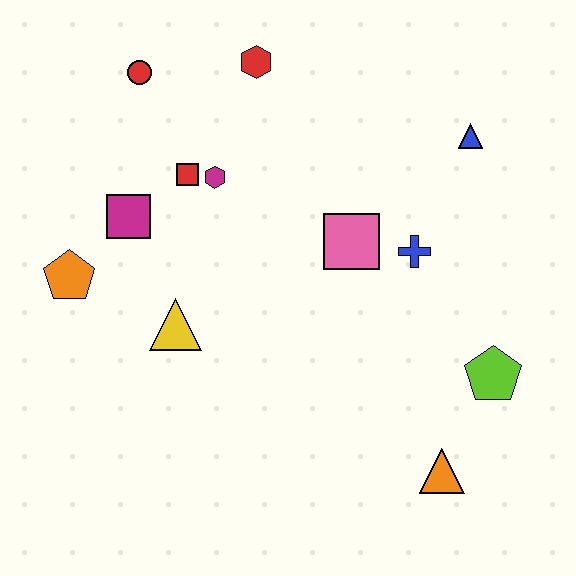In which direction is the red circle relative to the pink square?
The red circle is to the left of the pink square.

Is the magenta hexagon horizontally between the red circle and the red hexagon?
Yes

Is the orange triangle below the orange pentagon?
Yes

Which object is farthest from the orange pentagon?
The lime pentagon is farthest from the orange pentagon.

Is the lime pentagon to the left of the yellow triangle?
No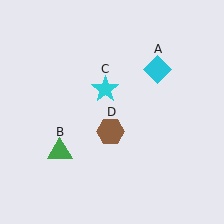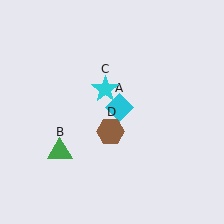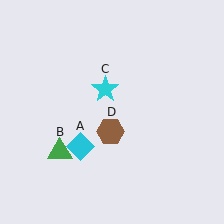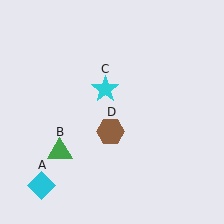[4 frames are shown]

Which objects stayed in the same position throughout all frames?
Green triangle (object B) and cyan star (object C) and brown hexagon (object D) remained stationary.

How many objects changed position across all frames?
1 object changed position: cyan diamond (object A).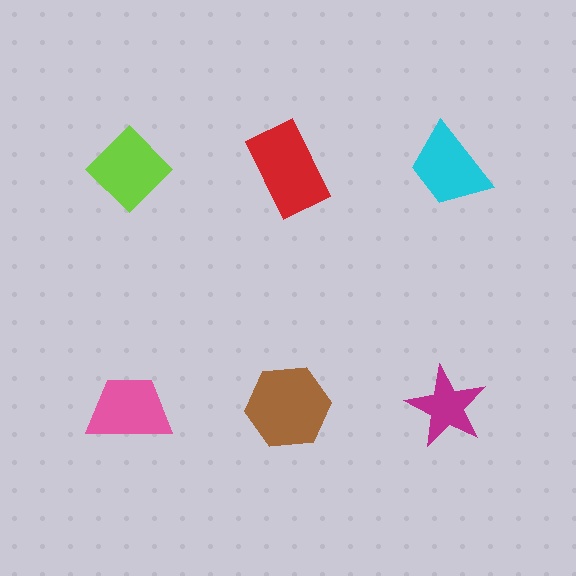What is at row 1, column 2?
A red rectangle.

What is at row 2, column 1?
A pink trapezoid.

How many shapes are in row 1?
3 shapes.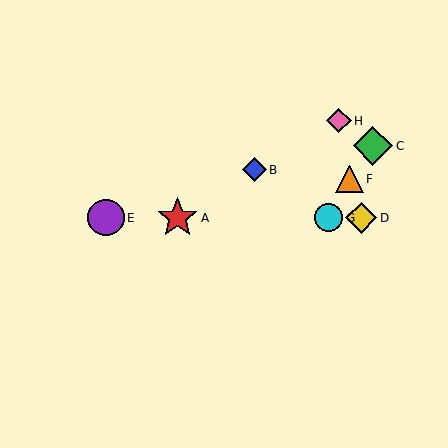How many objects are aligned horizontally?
4 objects (A, D, E, G) are aligned horizontally.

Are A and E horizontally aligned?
Yes, both are at y≈218.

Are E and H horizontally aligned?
No, E is at y≈218 and H is at y≈121.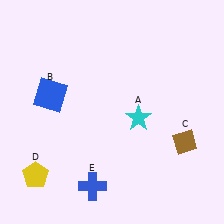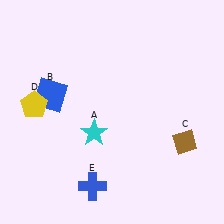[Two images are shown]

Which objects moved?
The objects that moved are: the cyan star (A), the yellow pentagon (D).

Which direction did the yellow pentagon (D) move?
The yellow pentagon (D) moved up.